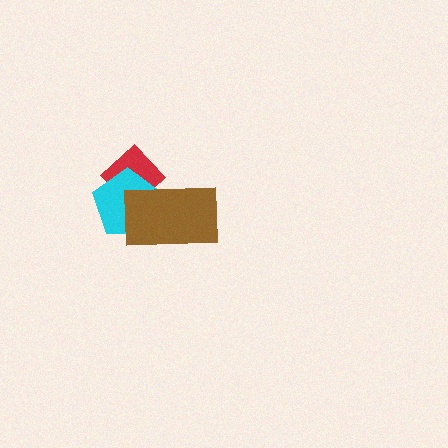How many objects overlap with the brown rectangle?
2 objects overlap with the brown rectangle.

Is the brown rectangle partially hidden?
No, no other shape covers it.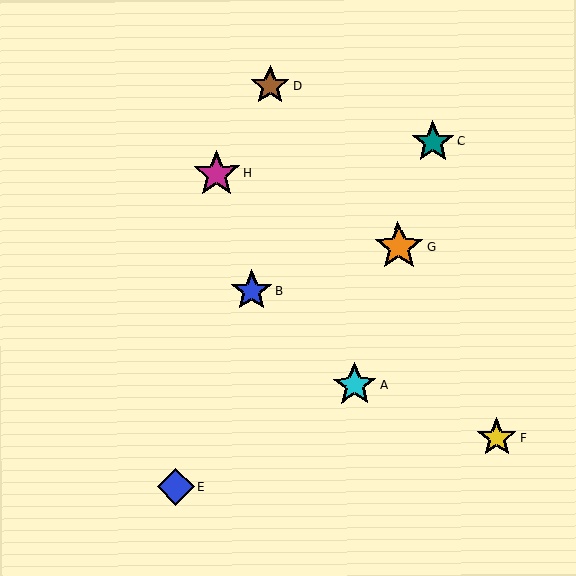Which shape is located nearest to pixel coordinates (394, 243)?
The orange star (labeled G) at (398, 247) is nearest to that location.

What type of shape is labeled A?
Shape A is a cyan star.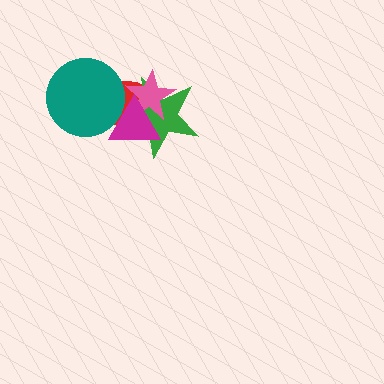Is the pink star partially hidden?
Yes, it is partially covered by another shape.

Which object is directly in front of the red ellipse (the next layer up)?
The green star is directly in front of the red ellipse.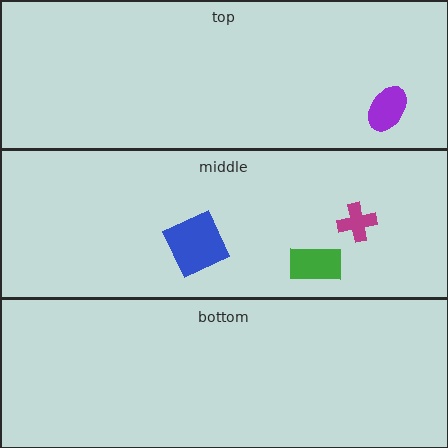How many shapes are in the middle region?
3.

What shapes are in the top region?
The purple ellipse.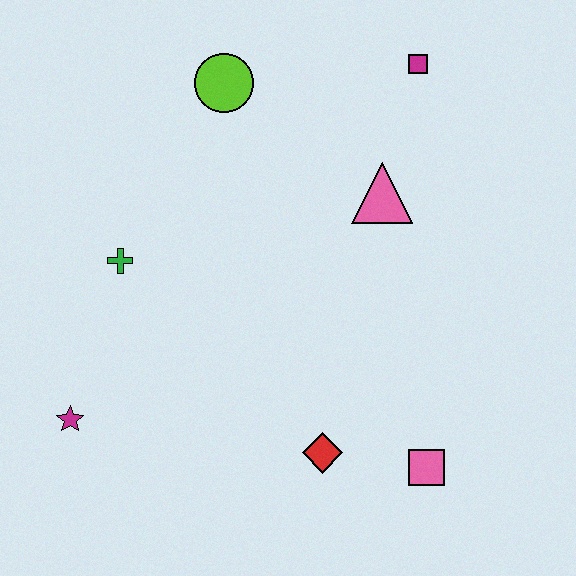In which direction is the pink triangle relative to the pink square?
The pink triangle is above the pink square.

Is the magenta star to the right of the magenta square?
No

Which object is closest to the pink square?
The red diamond is closest to the pink square.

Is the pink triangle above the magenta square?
No